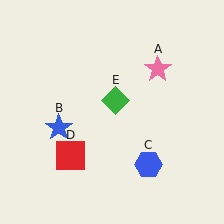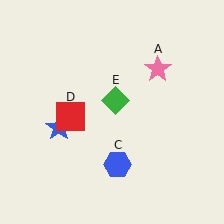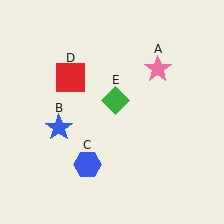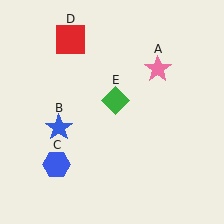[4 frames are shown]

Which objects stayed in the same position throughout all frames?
Pink star (object A) and blue star (object B) and green diamond (object E) remained stationary.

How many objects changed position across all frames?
2 objects changed position: blue hexagon (object C), red square (object D).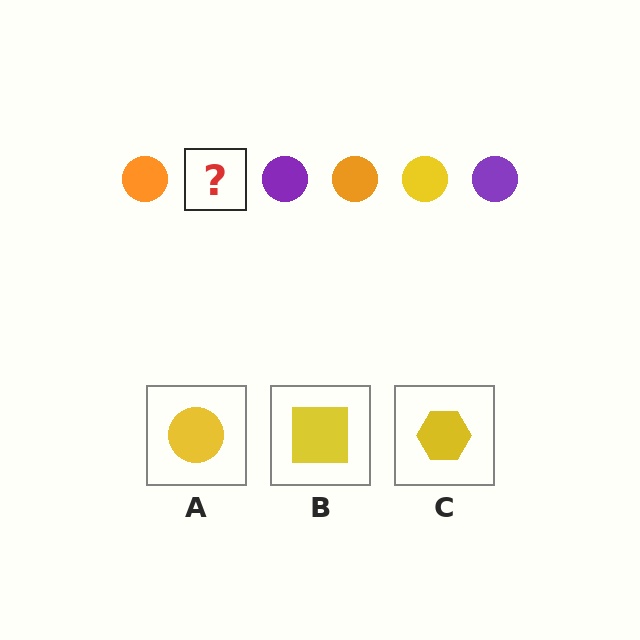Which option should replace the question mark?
Option A.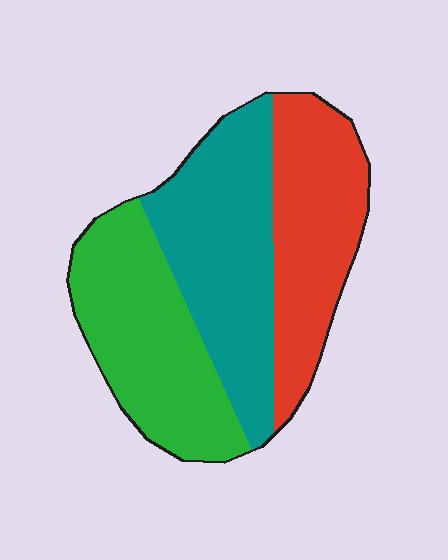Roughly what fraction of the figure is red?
Red covers 30% of the figure.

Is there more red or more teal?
Teal.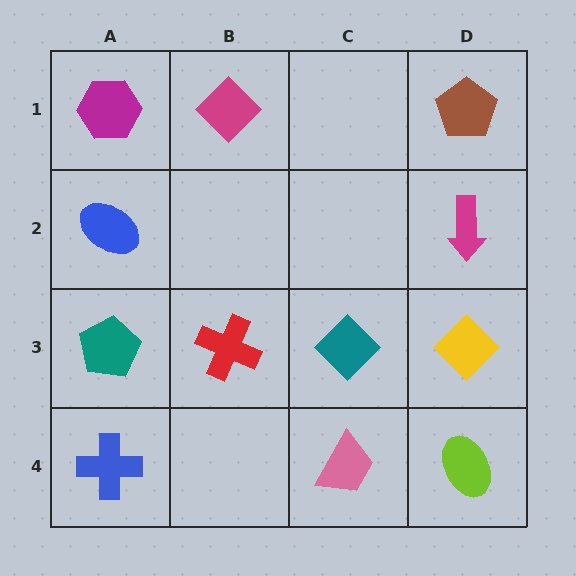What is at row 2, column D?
A magenta arrow.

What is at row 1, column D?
A brown pentagon.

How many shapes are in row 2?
2 shapes.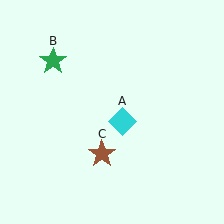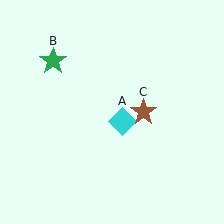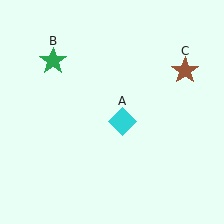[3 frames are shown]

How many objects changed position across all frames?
1 object changed position: brown star (object C).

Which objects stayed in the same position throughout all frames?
Cyan diamond (object A) and green star (object B) remained stationary.